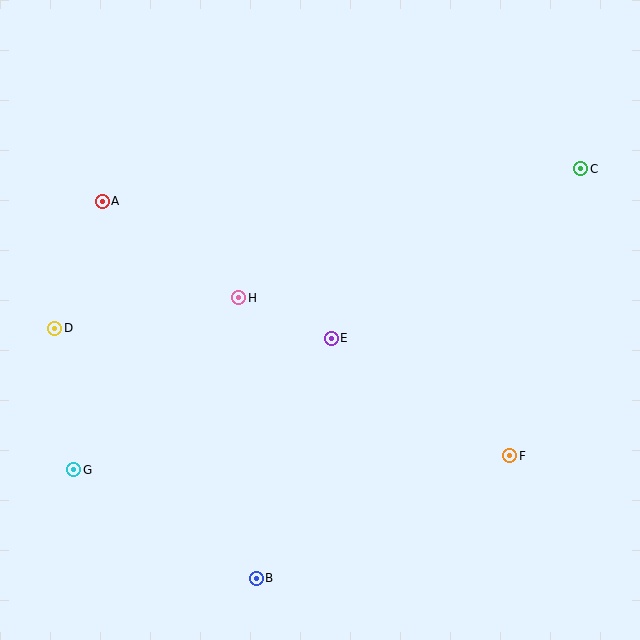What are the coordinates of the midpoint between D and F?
The midpoint between D and F is at (282, 392).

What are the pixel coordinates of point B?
Point B is at (256, 578).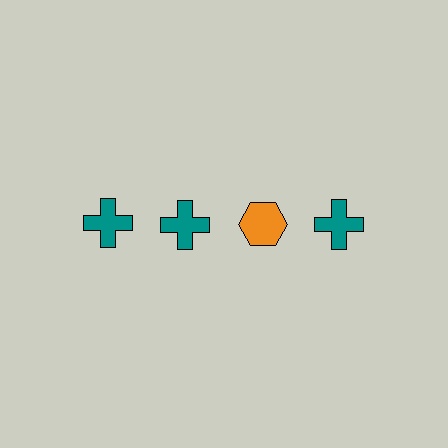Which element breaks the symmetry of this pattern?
The orange hexagon in the top row, center column breaks the symmetry. All other shapes are teal crosses.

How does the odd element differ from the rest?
It differs in both color (orange instead of teal) and shape (hexagon instead of cross).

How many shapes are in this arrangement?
There are 4 shapes arranged in a grid pattern.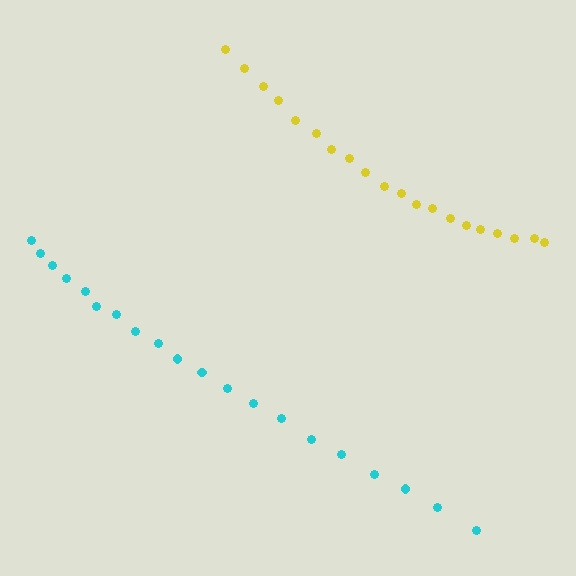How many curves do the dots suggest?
There are 2 distinct paths.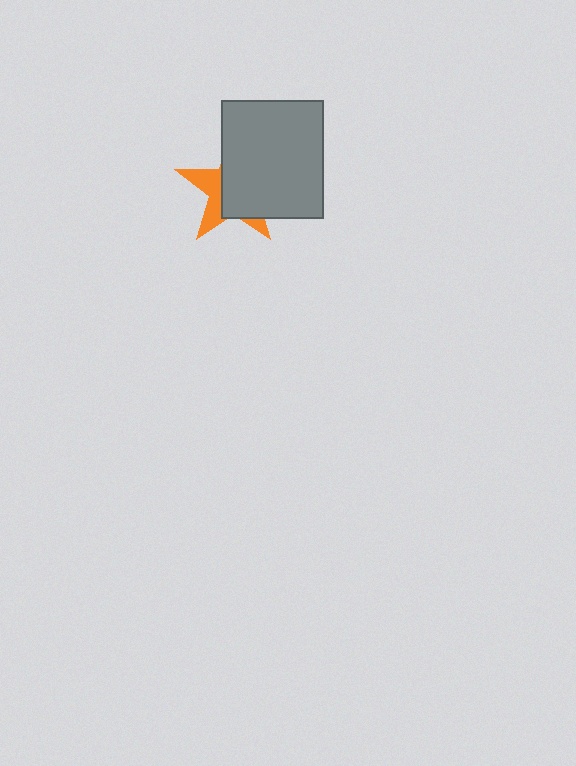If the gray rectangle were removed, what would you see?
You would see the complete orange star.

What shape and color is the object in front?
The object in front is a gray rectangle.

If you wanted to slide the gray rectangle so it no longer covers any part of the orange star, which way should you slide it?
Slide it right — that is the most direct way to separate the two shapes.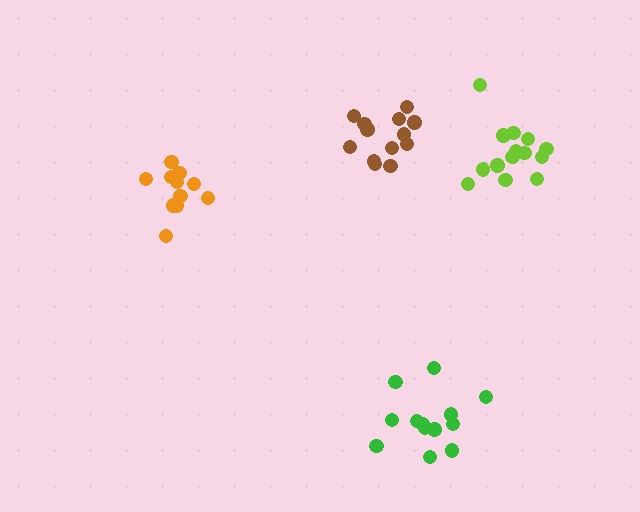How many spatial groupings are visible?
There are 4 spatial groupings.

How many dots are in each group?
Group 1: 11 dots, Group 2: 13 dots, Group 3: 13 dots, Group 4: 14 dots (51 total).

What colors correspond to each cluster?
The clusters are colored: orange, green, brown, lime.